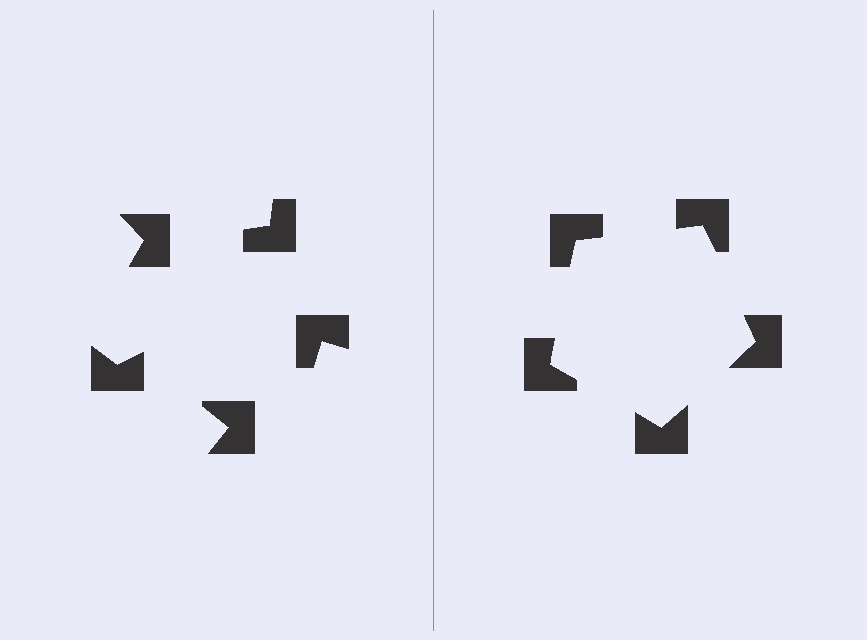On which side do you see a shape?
An illusory pentagon appears on the right side. On the left side the wedge cuts are rotated, so no coherent shape forms.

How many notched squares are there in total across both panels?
10 — 5 on each side.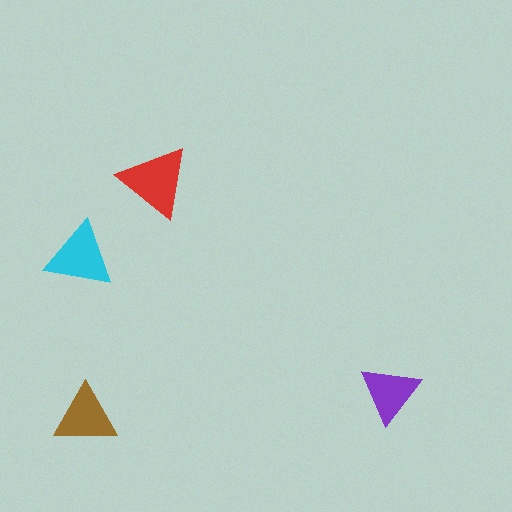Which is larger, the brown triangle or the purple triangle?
The brown one.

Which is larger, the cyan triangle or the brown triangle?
The cyan one.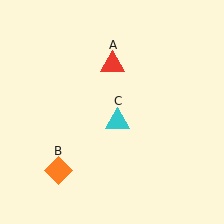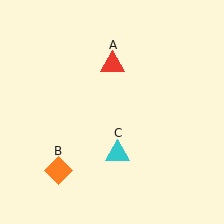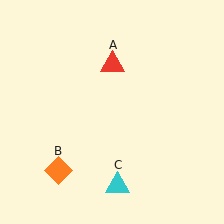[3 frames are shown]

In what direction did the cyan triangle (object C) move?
The cyan triangle (object C) moved down.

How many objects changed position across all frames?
1 object changed position: cyan triangle (object C).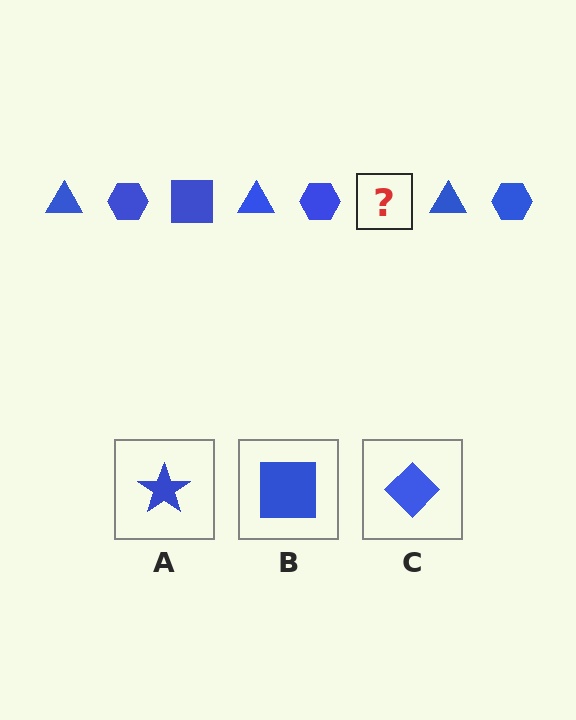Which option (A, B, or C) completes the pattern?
B.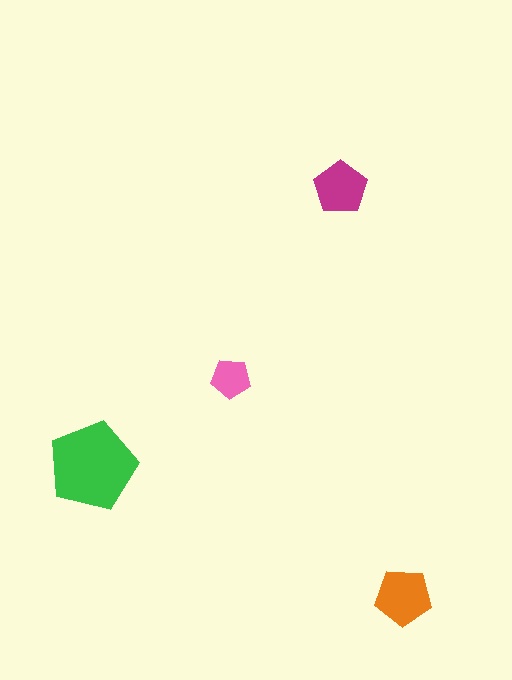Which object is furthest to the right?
The orange pentagon is rightmost.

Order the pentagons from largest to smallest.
the green one, the orange one, the magenta one, the pink one.